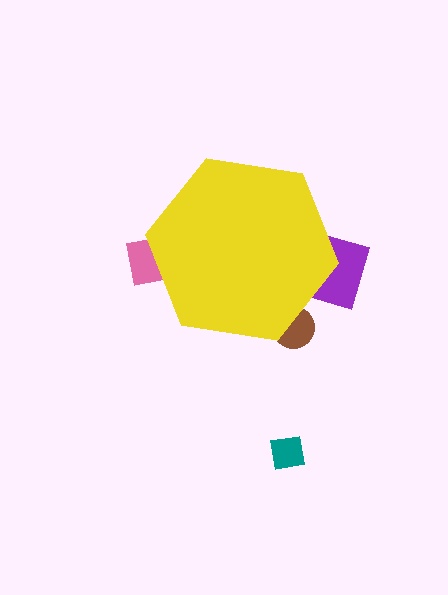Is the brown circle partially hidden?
Yes, the brown circle is partially hidden behind the yellow hexagon.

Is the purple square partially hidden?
Yes, the purple square is partially hidden behind the yellow hexagon.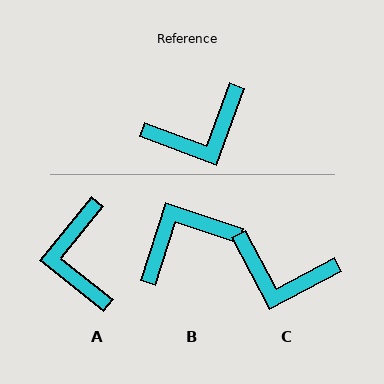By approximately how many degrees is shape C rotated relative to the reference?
Approximately 42 degrees clockwise.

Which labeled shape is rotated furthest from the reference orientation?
B, about 178 degrees away.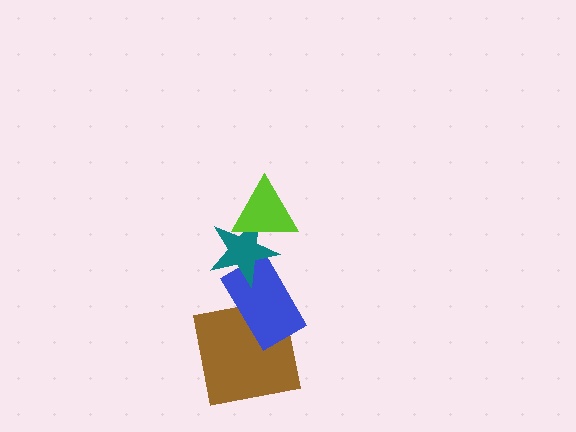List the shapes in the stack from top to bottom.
From top to bottom: the lime triangle, the teal star, the blue rectangle, the brown square.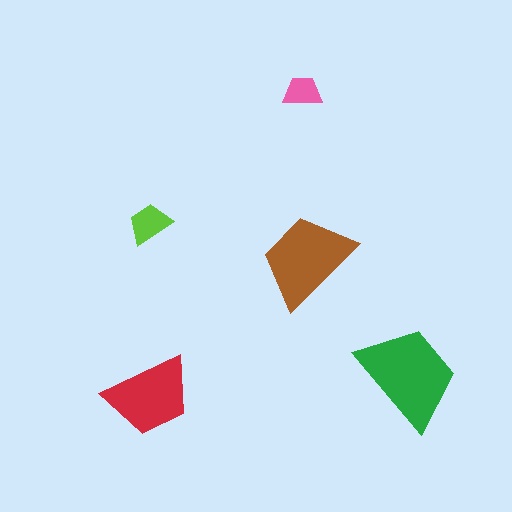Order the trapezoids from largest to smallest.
the green one, the brown one, the red one, the lime one, the pink one.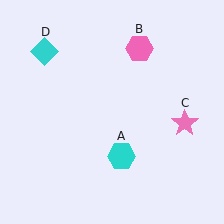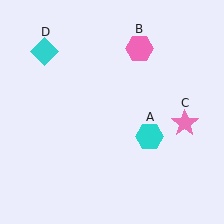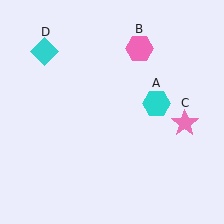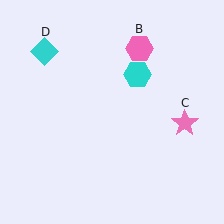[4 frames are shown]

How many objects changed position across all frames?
1 object changed position: cyan hexagon (object A).